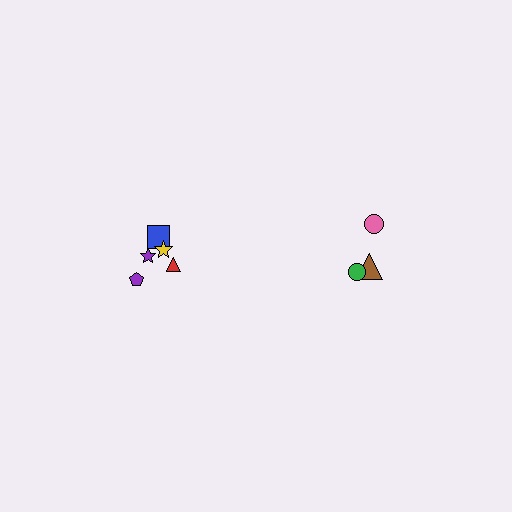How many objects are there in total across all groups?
There are 8 objects.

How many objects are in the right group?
There are 3 objects.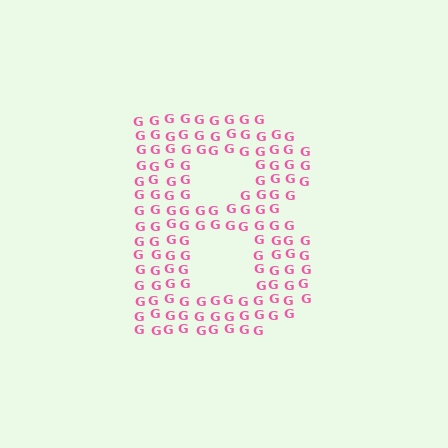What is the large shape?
The large shape is the letter B.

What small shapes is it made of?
It is made of small letter G's.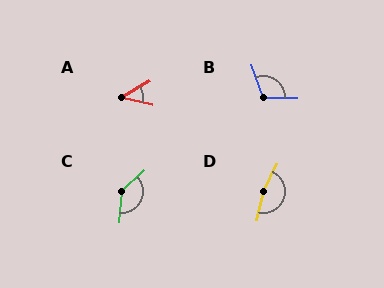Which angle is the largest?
D, at approximately 166 degrees.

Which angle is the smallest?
A, at approximately 43 degrees.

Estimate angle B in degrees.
Approximately 112 degrees.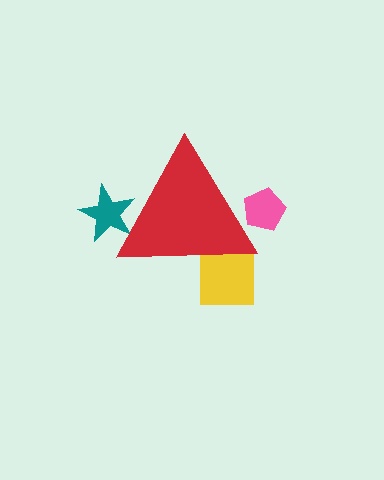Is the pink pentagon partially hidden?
Yes, the pink pentagon is partially hidden behind the red triangle.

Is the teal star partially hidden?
Yes, the teal star is partially hidden behind the red triangle.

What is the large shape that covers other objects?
A red triangle.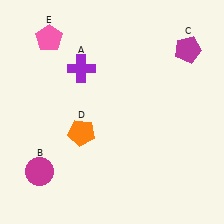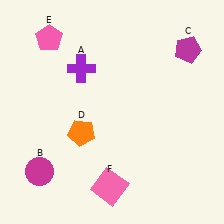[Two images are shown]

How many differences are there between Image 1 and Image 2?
There is 1 difference between the two images.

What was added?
A pink square (F) was added in Image 2.